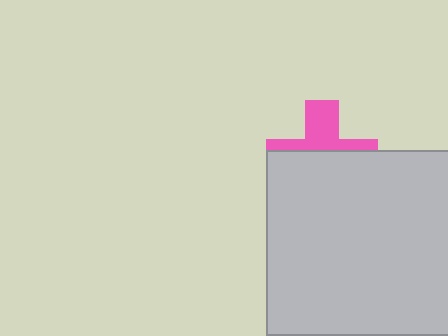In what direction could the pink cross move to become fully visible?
The pink cross could move up. That would shift it out from behind the light gray square entirely.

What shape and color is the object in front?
The object in front is a light gray square.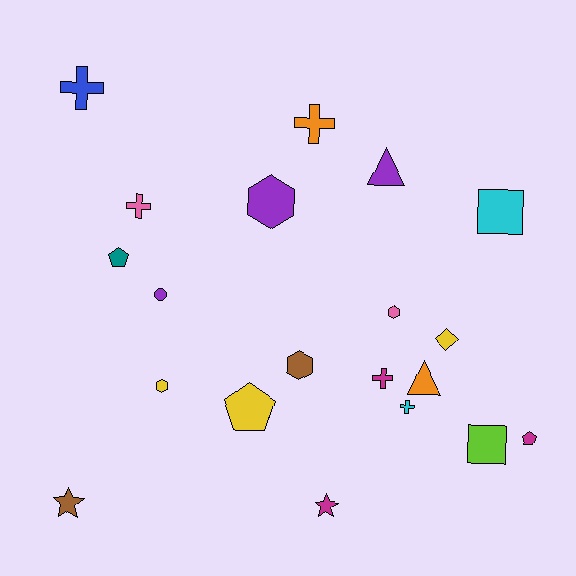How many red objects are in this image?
There are no red objects.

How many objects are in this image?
There are 20 objects.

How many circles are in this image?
There is 1 circle.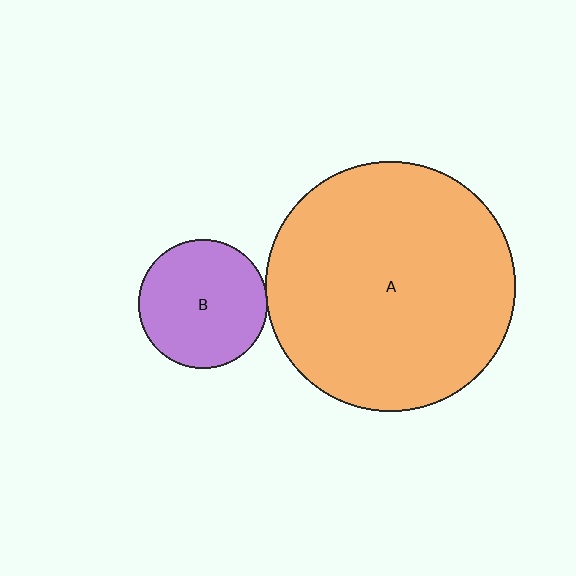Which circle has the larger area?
Circle A (orange).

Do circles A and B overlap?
Yes.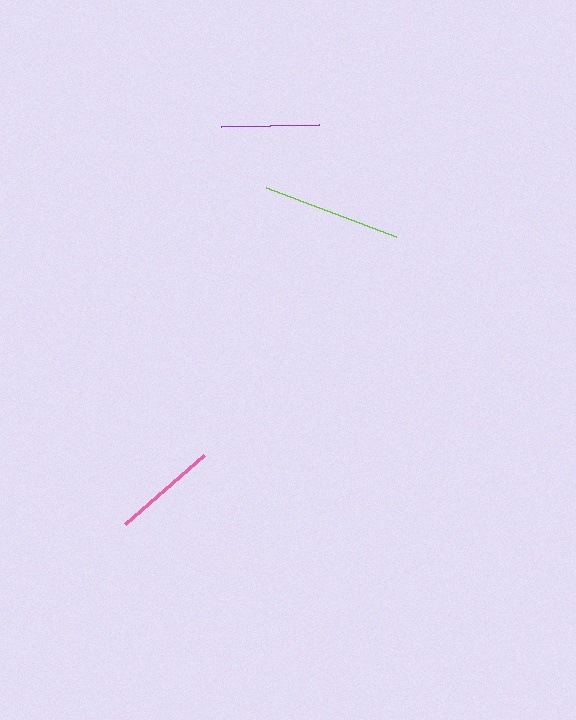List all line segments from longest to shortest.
From longest to shortest: lime, pink, purple.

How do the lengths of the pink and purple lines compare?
The pink and purple lines are approximately the same length.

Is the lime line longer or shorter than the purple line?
The lime line is longer than the purple line.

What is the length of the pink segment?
The pink segment is approximately 105 pixels long.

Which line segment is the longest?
The lime line is the longest at approximately 139 pixels.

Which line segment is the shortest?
The purple line is the shortest at approximately 98 pixels.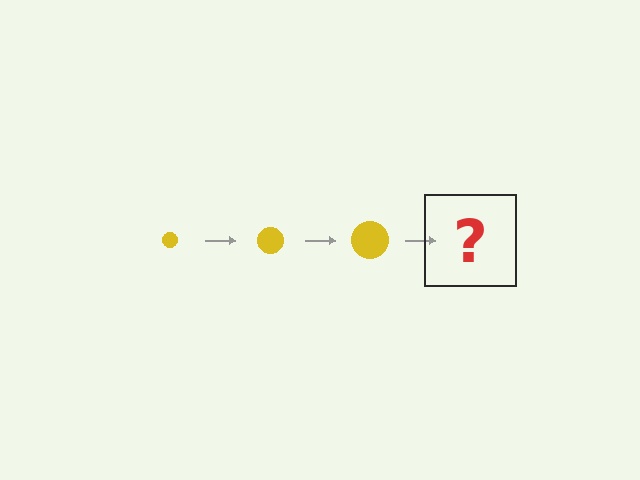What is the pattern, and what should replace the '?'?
The pattern is that the circle gets progressively larger each step. The '?' should be a yellow circle, larger than the previous one.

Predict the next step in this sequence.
The next step is a yellow circle, larger than the previous one.